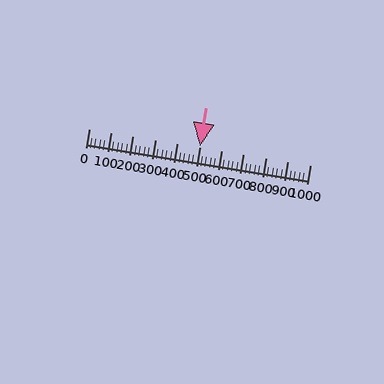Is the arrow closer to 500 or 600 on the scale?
The arrow is closer to 500.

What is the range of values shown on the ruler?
The ruler shows values from 0 to 1000.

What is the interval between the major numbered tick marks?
The major tick marks are spaced 100 units apart.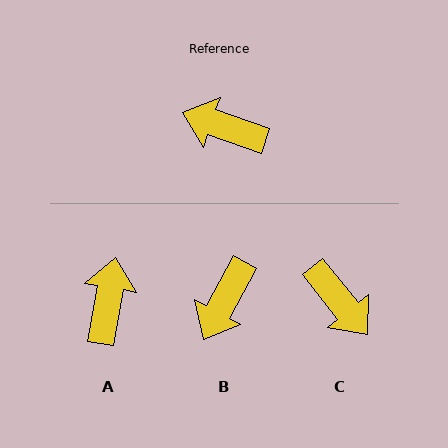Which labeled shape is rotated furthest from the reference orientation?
C, about 148 degrees away.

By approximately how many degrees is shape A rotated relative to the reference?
Approximately 81 degrees clockwise.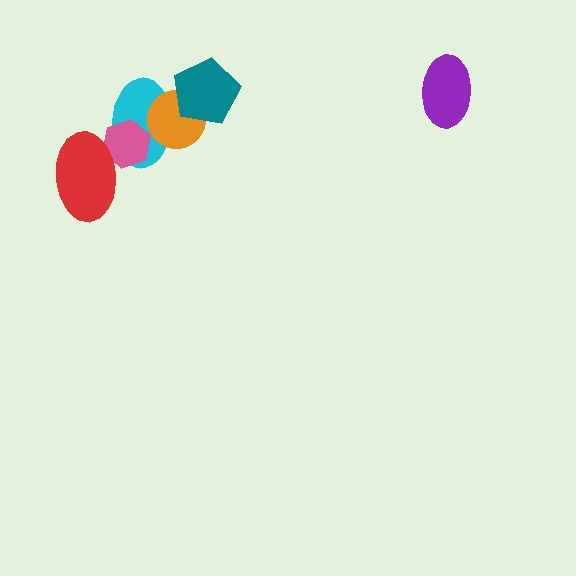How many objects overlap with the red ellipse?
2 objects overlap with the red ellipse.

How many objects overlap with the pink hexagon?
2 objects overlap with the pink hexagon.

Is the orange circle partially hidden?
Yes, it is partially covered by another shape.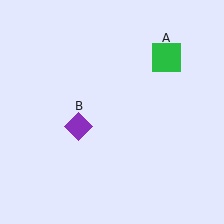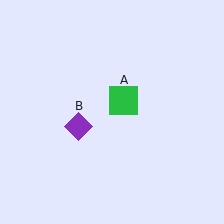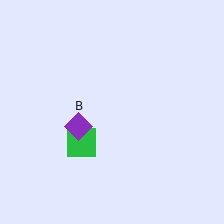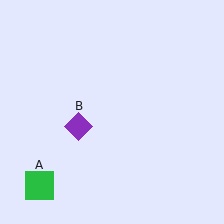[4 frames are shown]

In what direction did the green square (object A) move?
The green square (object A) moved down and to the left.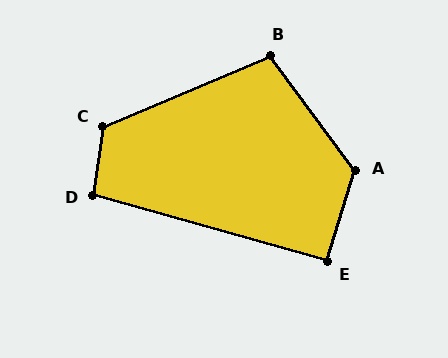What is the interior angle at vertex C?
Approximately 121 degrees (obtuse).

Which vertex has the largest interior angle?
A, at approximately 126 degrees.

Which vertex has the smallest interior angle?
E, at approximately 92 degrees.